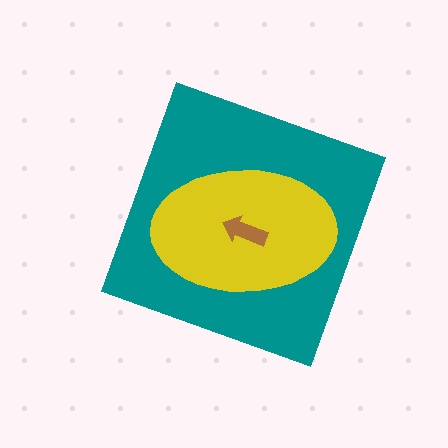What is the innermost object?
The brown arrow.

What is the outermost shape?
The teal diamond.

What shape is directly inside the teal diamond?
The yellow ellipse.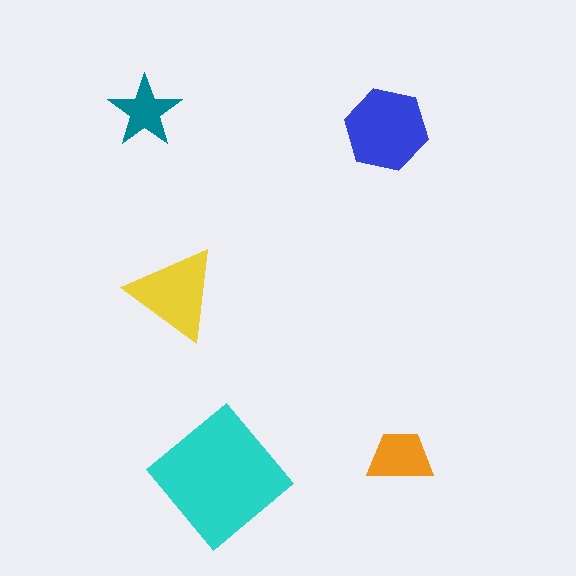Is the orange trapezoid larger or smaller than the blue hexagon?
Smaller.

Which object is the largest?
The cyan diamond.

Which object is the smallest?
The teal star.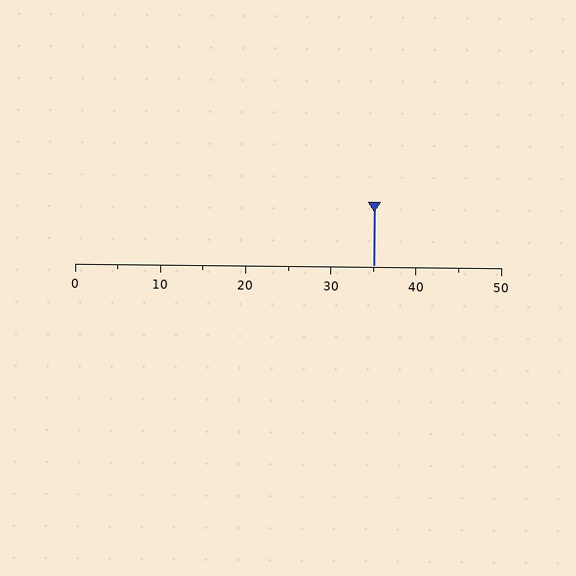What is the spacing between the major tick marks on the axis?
The major ticks are spaced 10 apart.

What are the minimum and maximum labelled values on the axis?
The axis runs from 0 to 50.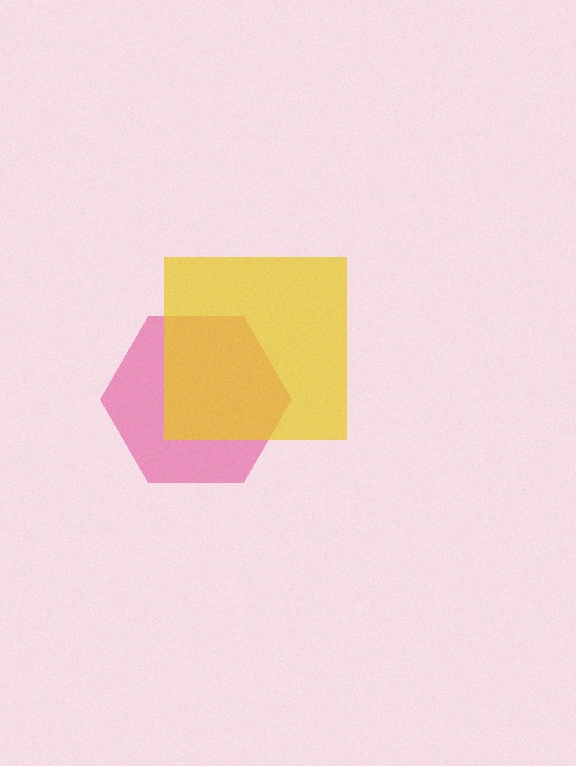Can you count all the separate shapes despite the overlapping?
Yes, there are 2 separate shapes.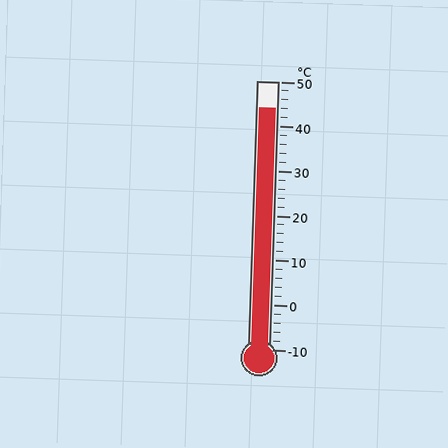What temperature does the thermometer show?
The thermometer shows approximately 44°C.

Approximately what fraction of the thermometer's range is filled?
The thermometer is filled to approximately 90% of its range.